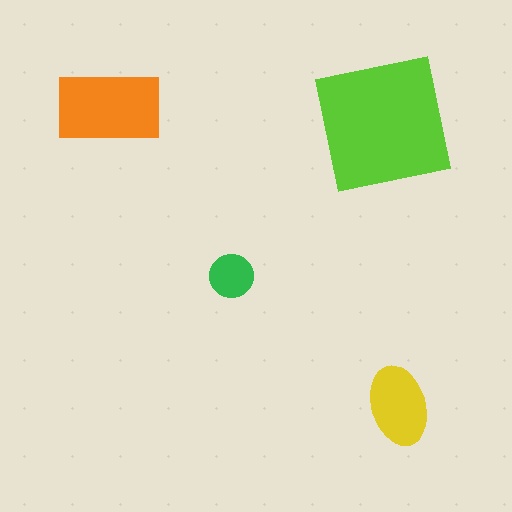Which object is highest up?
The orange rectangle is topmost.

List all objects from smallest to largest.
The green circle, the yellow ellipse, the orange rectangle, the lime square.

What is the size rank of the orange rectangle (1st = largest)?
2nd.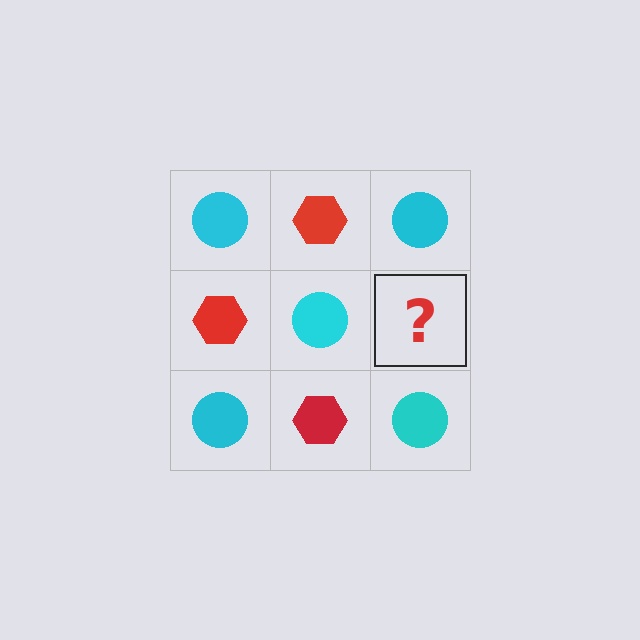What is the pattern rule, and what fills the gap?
The rule is that it alternates cyan circle and red hexagon in a checkerboard pattern. The gap should be filled with a red hexagon.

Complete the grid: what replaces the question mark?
The question mark should be replaced with a red hexagon.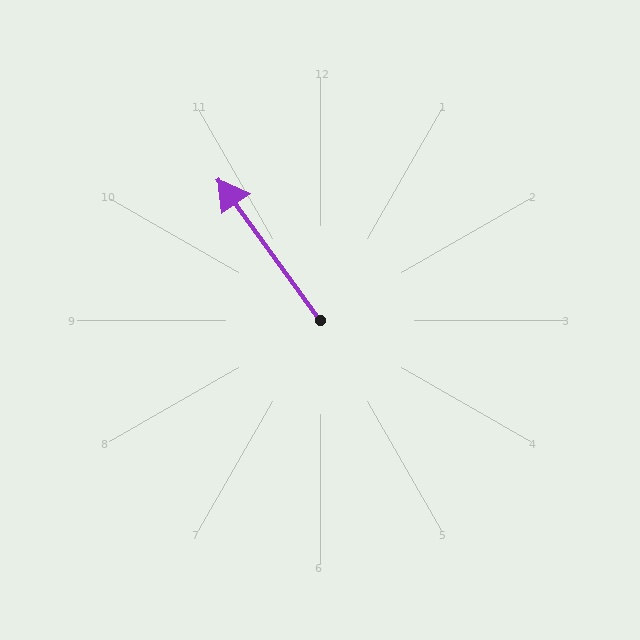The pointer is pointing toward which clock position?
Roughly 11 o'clock.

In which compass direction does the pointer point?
Northwest.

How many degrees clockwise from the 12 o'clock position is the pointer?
Approximately 324 degrees.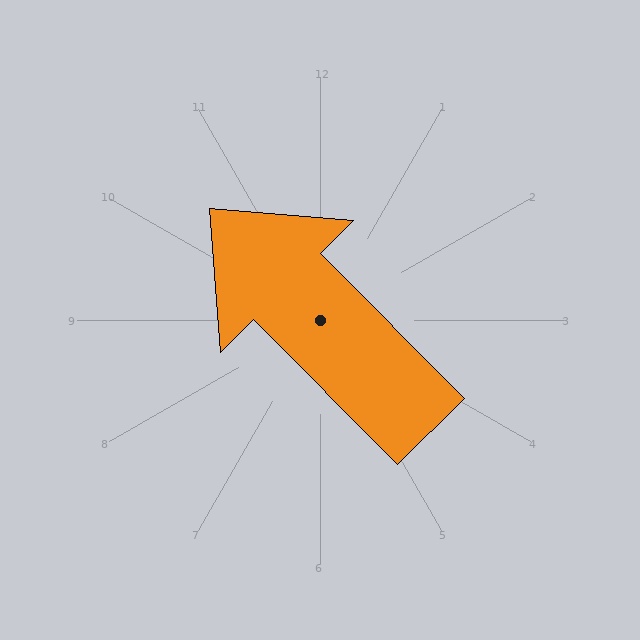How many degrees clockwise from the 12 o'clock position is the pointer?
Approximately 315 degrees.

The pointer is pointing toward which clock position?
Roughly 11 o'clock.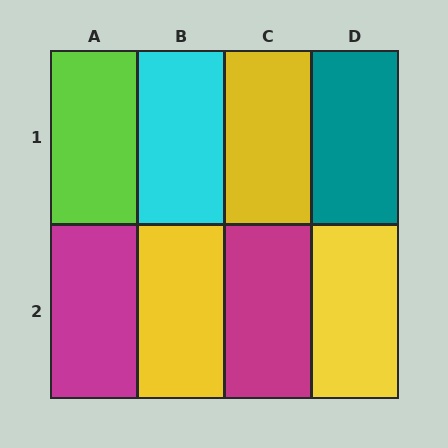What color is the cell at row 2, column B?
Yellow.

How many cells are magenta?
2 cells are magenta.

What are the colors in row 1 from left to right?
Lime, cyan, yellow, teal.